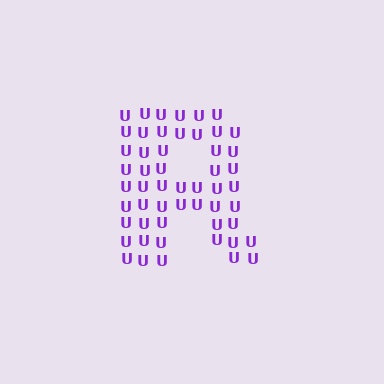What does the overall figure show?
The overall figure shows the letter R.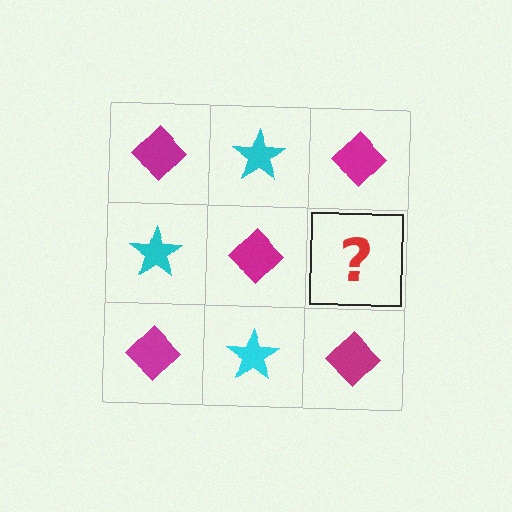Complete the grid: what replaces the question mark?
The question mark should be replaced with a cyan star.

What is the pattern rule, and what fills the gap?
The rule is that it alternates magenta diamond and cyan star in a checkerboard pattern. The gap should be filled with a cyan star.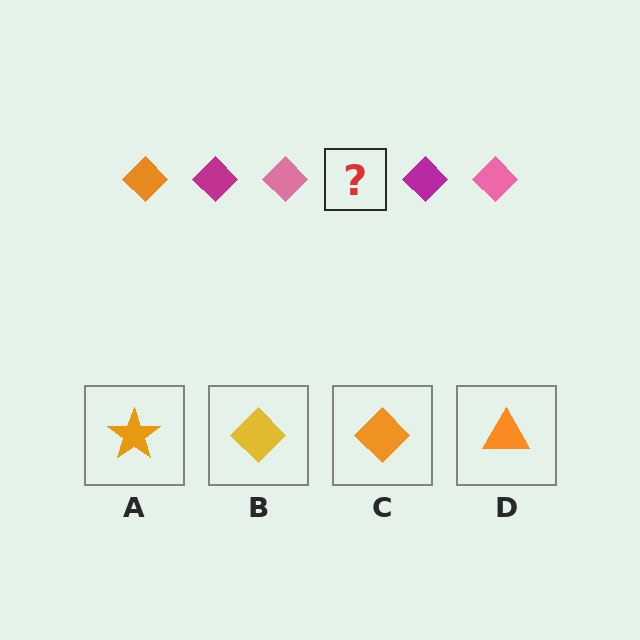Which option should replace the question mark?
Option C.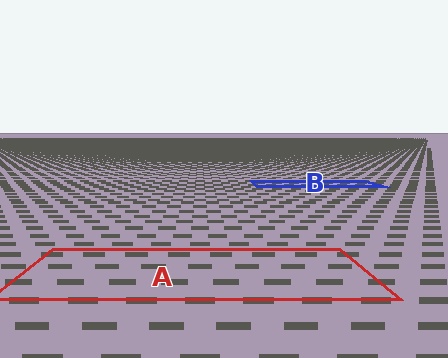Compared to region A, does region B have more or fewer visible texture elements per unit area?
Region B has more texture elements per unit area — they are packed more densely because it is farther away.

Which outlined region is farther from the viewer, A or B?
Region B is farther from the viewer — the texture elements inside it appear smaller and more densely packed.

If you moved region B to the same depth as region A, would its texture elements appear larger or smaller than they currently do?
They would appear larger. At a closer depth, the same texture elements are projected at a bigger on-screen size.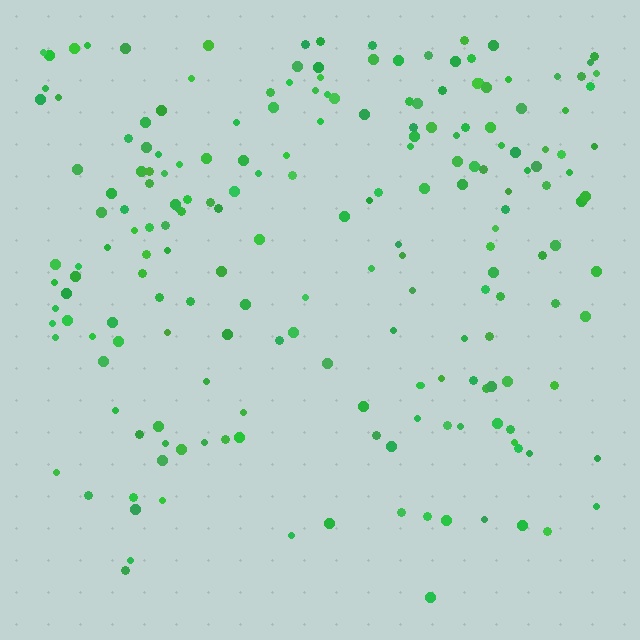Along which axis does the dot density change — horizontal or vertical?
Vertical.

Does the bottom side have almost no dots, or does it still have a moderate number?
Still a moderate number, just noticeably fewer than the top.